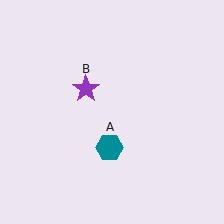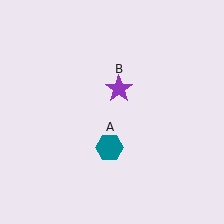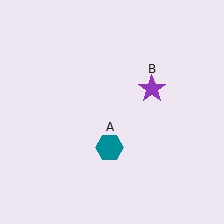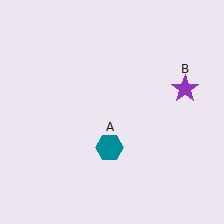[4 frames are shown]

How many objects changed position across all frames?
1 object changed position: purple star (object B).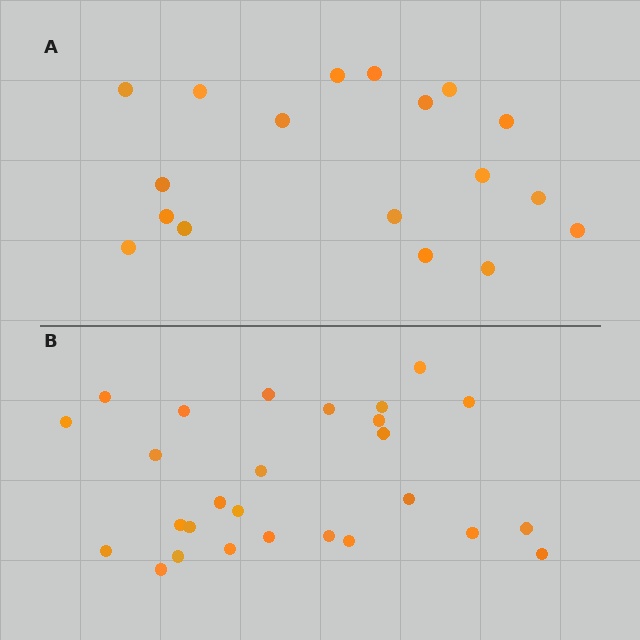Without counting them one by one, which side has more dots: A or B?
Region B (the bottom region) has more dots.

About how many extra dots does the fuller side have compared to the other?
Region B has roughly 8 or so more dots than region A.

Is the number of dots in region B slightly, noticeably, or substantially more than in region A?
Region B has substantially more. The ratio is roughly 1.5 to 1.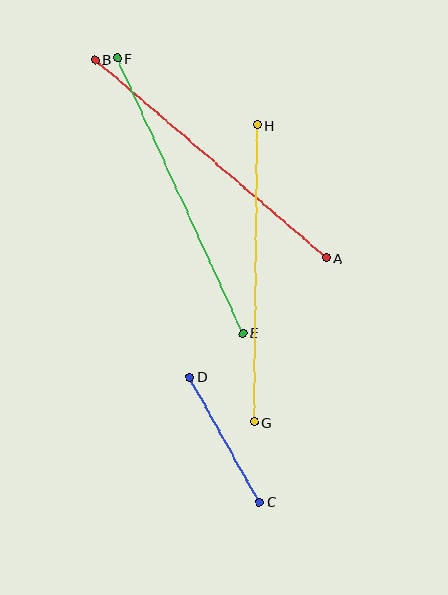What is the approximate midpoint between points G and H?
The midpoint is at approximately (256, 274) pixels.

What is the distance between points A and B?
The distance is approximately 304 pixels.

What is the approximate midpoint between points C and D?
The midpoint is at approximately (224, 439) pixels.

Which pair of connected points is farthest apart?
Points A and B are farthest apart.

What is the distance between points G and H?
The distance is approximately 297 pixels.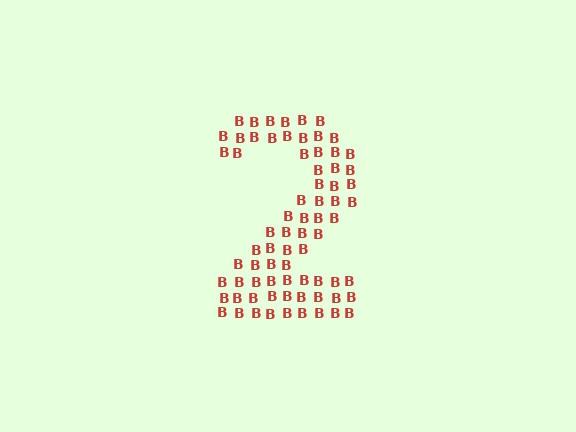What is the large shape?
The large shape is the digit 2.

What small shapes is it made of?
It is made of small letter B's.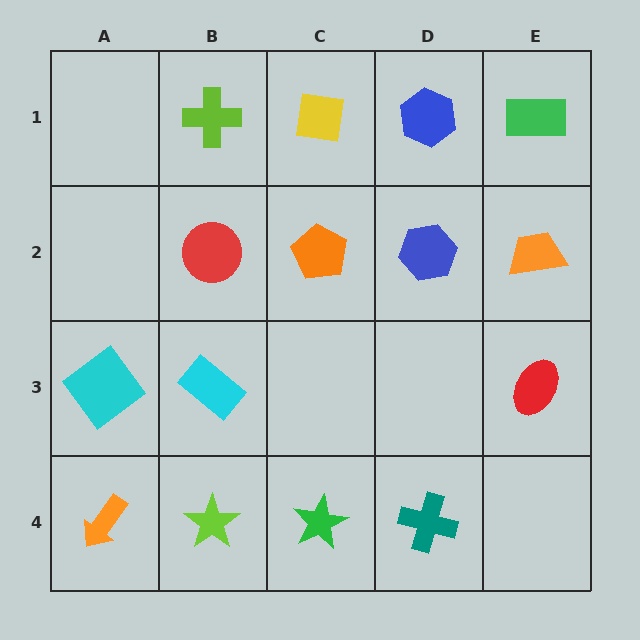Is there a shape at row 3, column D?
No, that cell is empty.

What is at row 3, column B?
A cyan rectangle.